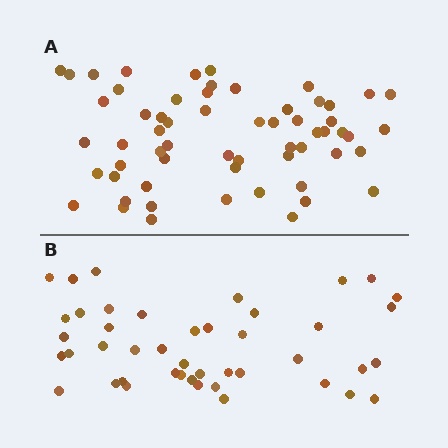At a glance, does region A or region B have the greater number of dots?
Region A (the top region) has more dots.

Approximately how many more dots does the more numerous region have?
Region A has approximately 15 more dots than region B.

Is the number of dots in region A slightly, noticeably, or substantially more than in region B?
Region A has noticeably more, but not dramatically so. The ratio is roughly 1.4 to 1.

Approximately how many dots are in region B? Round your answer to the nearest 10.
About 40 dots. (The exact count is 44, which rounds to 40.)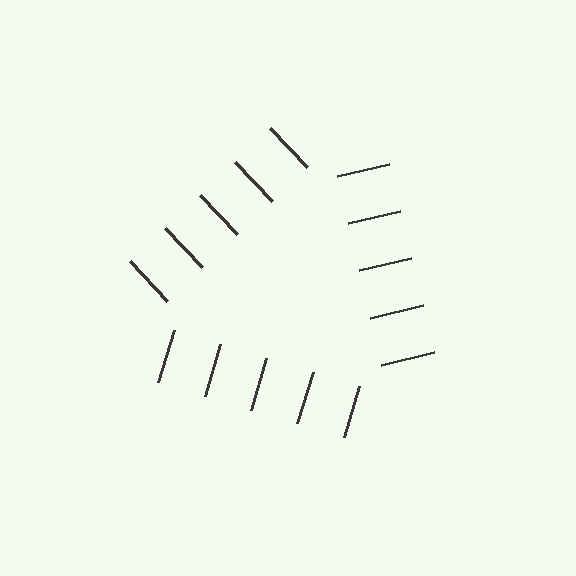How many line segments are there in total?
15 — 5 along each of the 3 edges.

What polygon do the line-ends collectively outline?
An illusory triangle — the line segments terminate on its edges but no continuous stroke is drawn.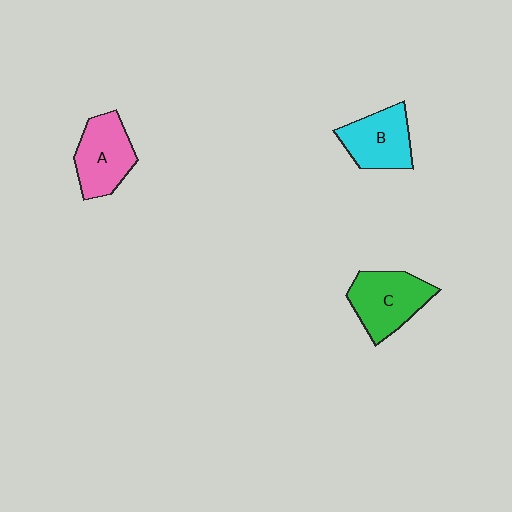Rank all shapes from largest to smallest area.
From largest to smallest: C (green), A (pink), B (cyan).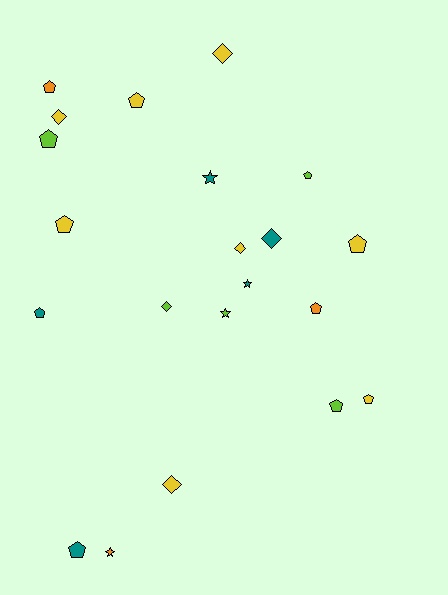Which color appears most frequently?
Yellow, with 8 objects.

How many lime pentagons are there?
There are 3 lime pentagons.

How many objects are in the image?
There are 21 objects.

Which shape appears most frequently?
Pentagon, with 11 objects.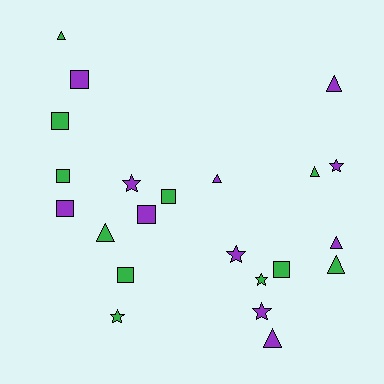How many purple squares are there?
There are 3 purple squares.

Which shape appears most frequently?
Triangle, with 8 objects.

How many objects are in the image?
There are 22 objects.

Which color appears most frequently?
Purple, with 11 objects.